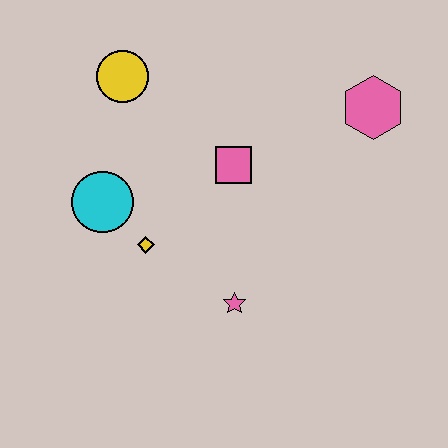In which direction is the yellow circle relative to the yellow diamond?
The yellow circle is above the yellow diamond.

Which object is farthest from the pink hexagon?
The cyan circle is farthest from the pink hexagon.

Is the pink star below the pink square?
Yes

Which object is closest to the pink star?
The yellow diamond is closest to the pink star.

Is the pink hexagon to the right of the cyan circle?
Yes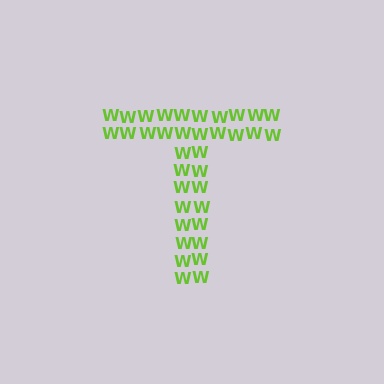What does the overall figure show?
The overall figure shows the letter T.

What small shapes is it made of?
It is made of small letter W's.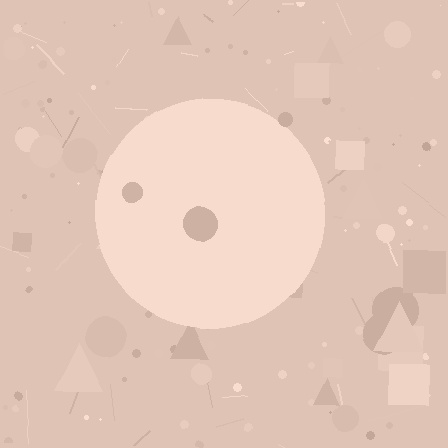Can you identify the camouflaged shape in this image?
The camouflaged shape is a circle.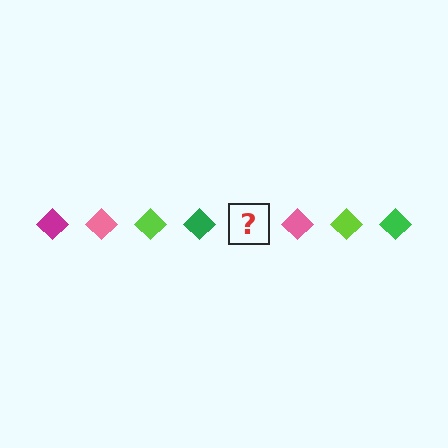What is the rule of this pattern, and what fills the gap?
The rule is that the pattern cycles through magenta, pink, lime, green diamonds. The gap should be filled with a magenta diamond.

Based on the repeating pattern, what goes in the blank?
The blank should be a magenta diamond.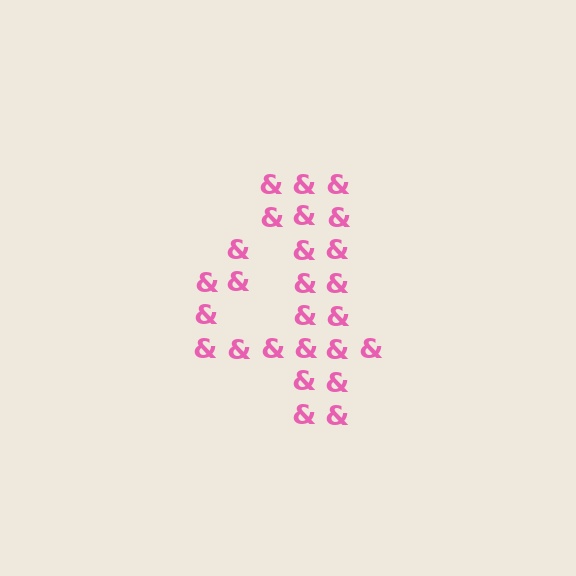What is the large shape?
The large shape is the digit 4.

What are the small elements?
The small elements are ampersands.